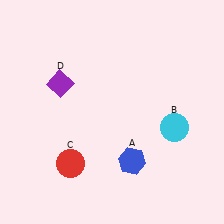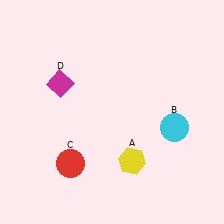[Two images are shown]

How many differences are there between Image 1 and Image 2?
There are 2 differences between the two images.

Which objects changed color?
A changed from blue to yellow. D changed from purple to magenta.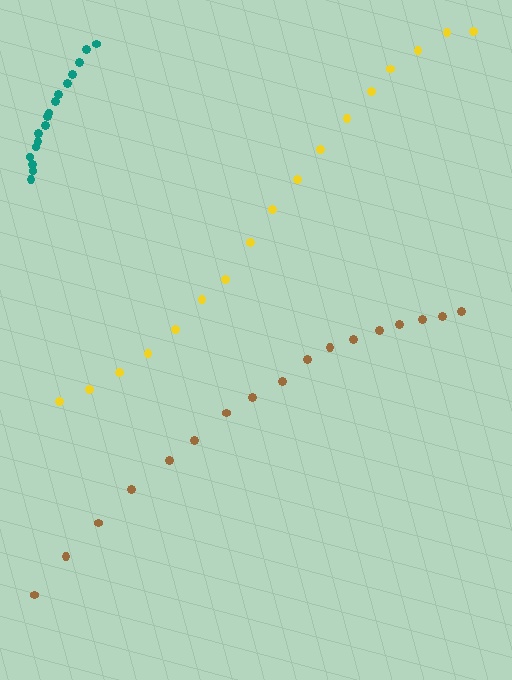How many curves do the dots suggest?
There are 3 distinct paths.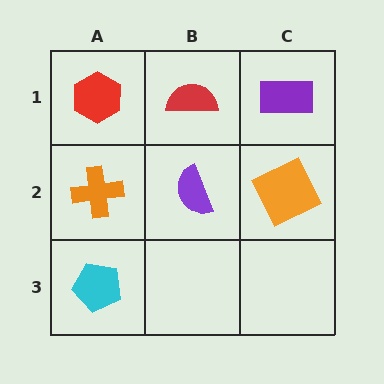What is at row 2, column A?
An orange cross.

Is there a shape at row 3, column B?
No, that cell is empty.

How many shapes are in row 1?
3 shapes.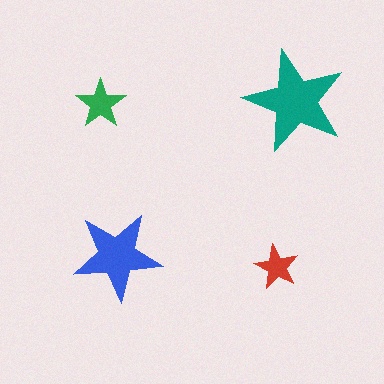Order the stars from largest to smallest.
the teal one, the blue one, the green one, the red one.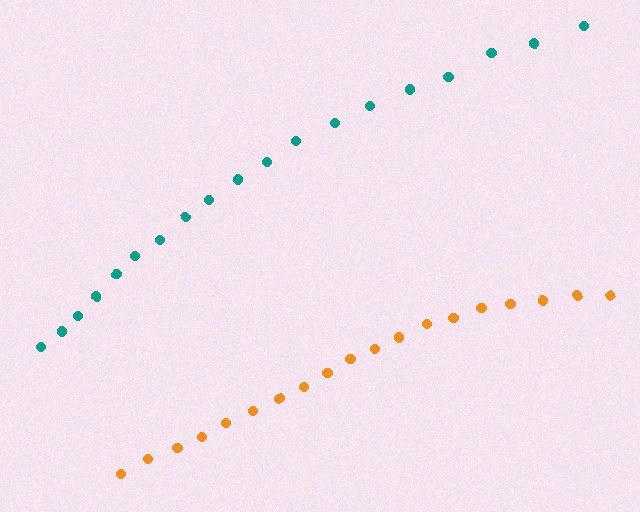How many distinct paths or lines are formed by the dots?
There are 2 distinct paths.